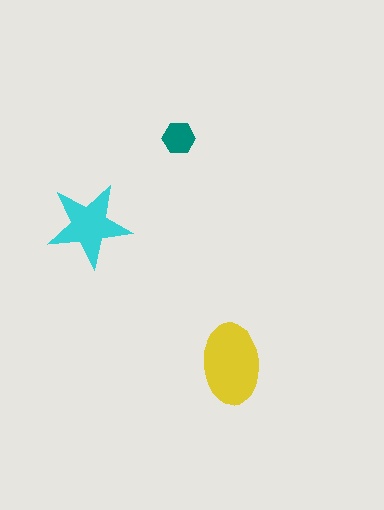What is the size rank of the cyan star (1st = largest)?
2nd.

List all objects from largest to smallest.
The yellow ellipse, the cyan star, the teal hexagon.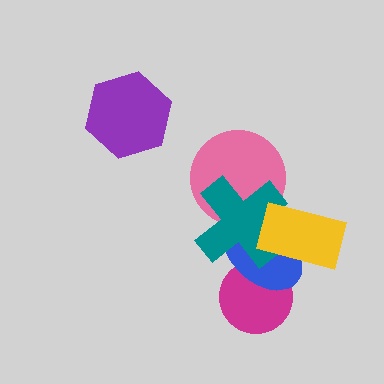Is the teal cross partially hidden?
Yes, it is partially covered by another shape.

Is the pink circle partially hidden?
Yes, it is partially covered by another shape.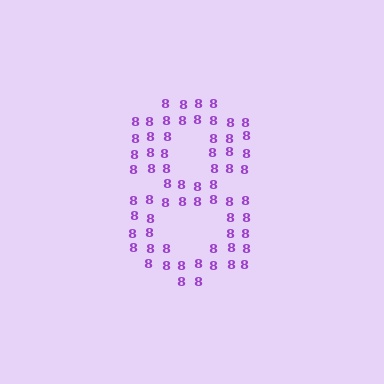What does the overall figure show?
The overall figure shows the digit 8.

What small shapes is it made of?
It is made of small digit 8's.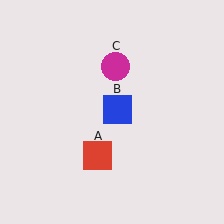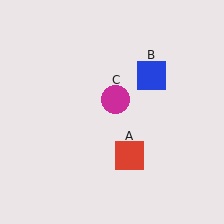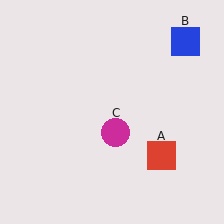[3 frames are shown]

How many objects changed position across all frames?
3 objects changed position: red square (object A), blue square (object B), magenta circle (object C).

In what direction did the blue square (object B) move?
The blue square (object B) moved up and to the right.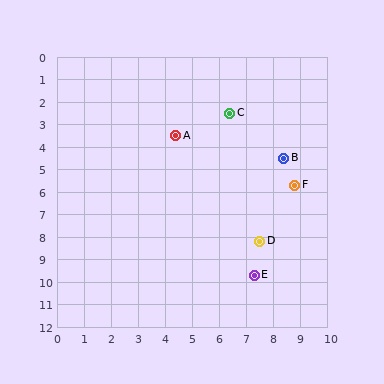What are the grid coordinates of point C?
Point C is at approximately (6.4, 2.5).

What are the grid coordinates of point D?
Point D is at approximately (7.5, 8.2).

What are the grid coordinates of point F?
Point F is at approximately (8.8, 5.7).